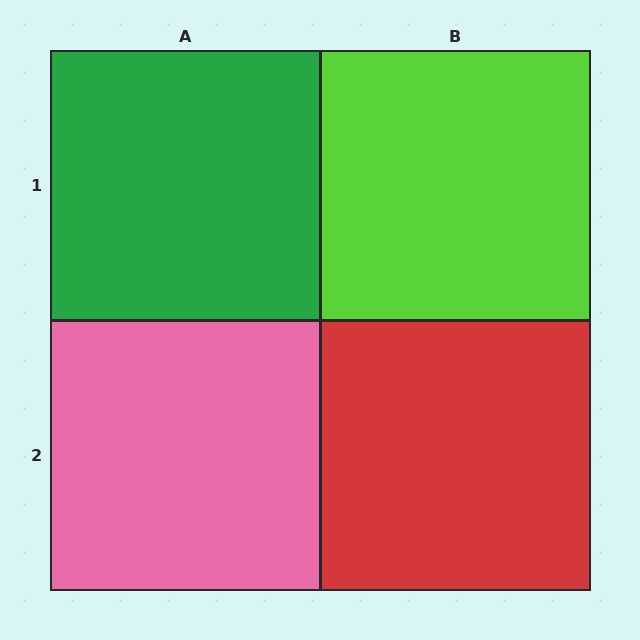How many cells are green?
1 cell is green.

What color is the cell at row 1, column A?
Green.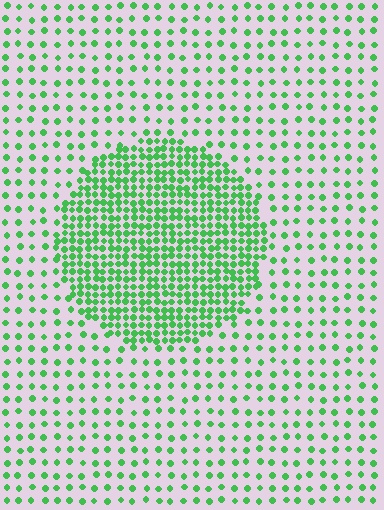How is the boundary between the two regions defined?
The boundary is defined by a change in element density (approximately 2.7x ratio). All elements are the same color, size, and shape.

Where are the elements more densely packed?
The elements are more densely packed inside the circle boundary.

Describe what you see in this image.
The image contains small green elements arranged at two different densities. A circle-shaped region is visible where the elements are more densely packed than the surrounding area.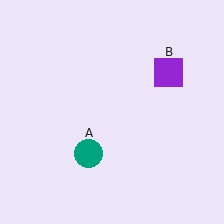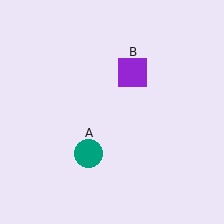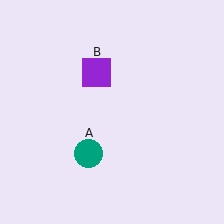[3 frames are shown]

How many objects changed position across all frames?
1 object changed position: purple square (object B).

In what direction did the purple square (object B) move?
The purple square (object B) moved left.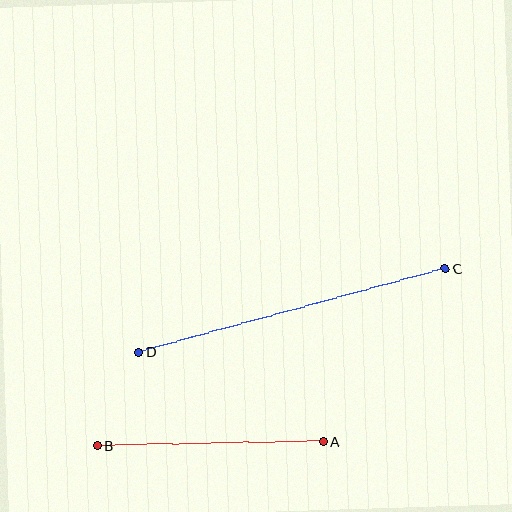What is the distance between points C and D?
The distance is approximately 317 pixels.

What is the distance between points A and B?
The distance is approximately 226 pixels.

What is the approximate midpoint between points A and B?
The midpoint is at approximately (210, 444) pixels.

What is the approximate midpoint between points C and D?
The midpoint is at approximately (292, 311) pixels.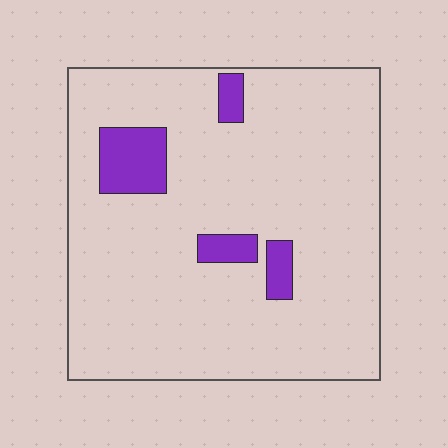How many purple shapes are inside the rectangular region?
4.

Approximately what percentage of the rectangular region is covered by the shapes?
Approximately 10%.